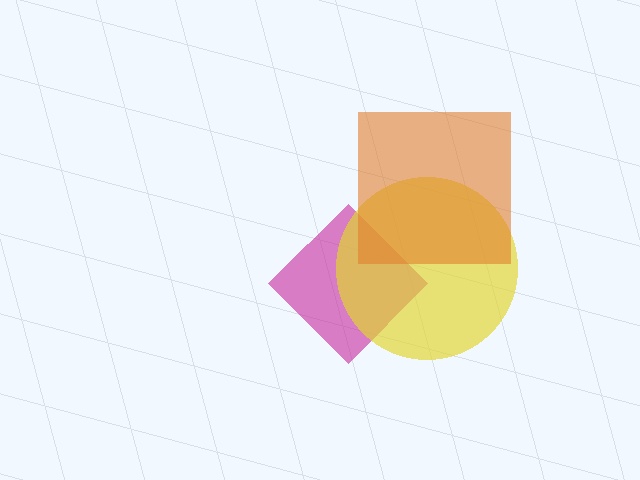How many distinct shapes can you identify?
There are 3 distinct shapes: a magenta diamond, a yellow circle, an orange square.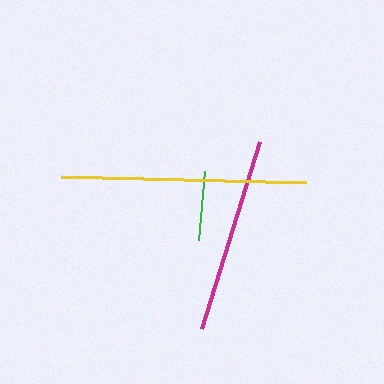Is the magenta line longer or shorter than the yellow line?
The yellow line is longer than the magenta line.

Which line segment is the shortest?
The green line is the shortest at approximately 69 pixels.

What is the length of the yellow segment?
The yellow segment is approximately 245 pixels long.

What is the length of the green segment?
The green segment is approximately 69 pixels long.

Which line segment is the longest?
The yellow line is the longest at approximately 245 pixels.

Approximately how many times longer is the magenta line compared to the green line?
The magenta line is approximately 2.8 times the length of the green line.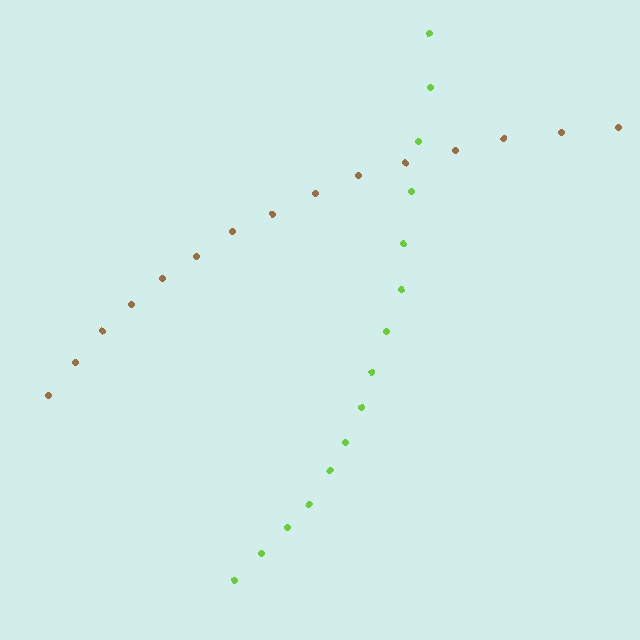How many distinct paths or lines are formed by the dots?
There are 2 distinct paths.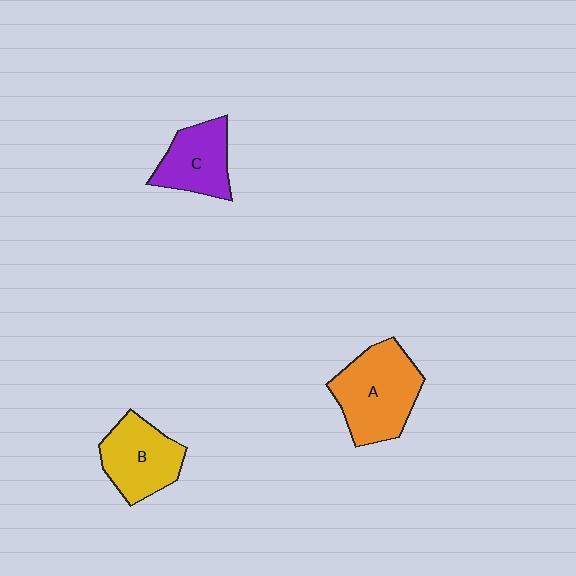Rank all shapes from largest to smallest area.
From largest to smallest: A (orange), B (yellow), C (purple).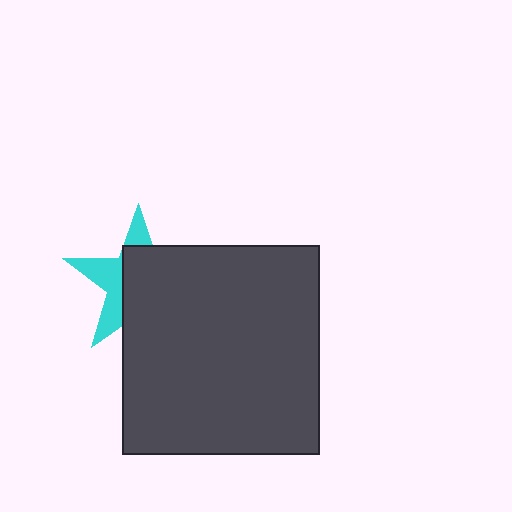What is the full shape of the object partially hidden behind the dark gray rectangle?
The partially hidden object is a cyan star.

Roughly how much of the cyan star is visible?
A small part of it is visible (roughly 38%).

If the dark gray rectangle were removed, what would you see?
You would see the complete cyan star.